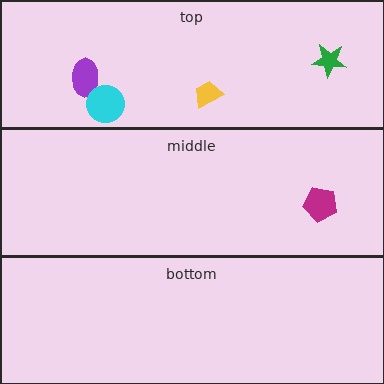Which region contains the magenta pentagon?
The middle region.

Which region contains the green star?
The top region.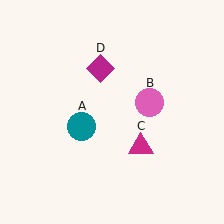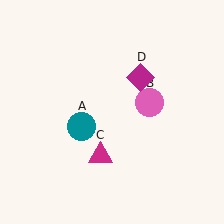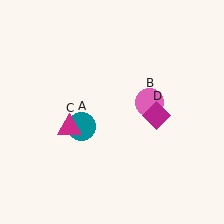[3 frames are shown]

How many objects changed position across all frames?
2 objects changed position: magenta triangle (object C), magenta diamond (object D).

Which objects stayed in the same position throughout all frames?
Teal circle (object A) and pink circle (object B) remained stationary.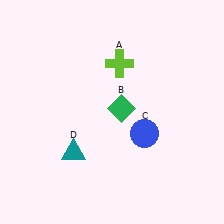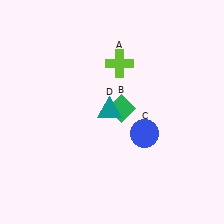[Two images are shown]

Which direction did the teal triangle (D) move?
The teal triangle (D) moved up.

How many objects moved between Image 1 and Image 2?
1 object moved between the two images.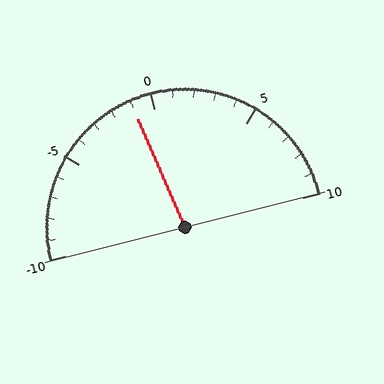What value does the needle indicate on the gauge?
The needle indicates approximately -1.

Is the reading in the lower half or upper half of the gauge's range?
The reading is in the lower half of the range (-10 to 10).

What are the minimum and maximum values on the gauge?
The gauge ranges from -10 to 10.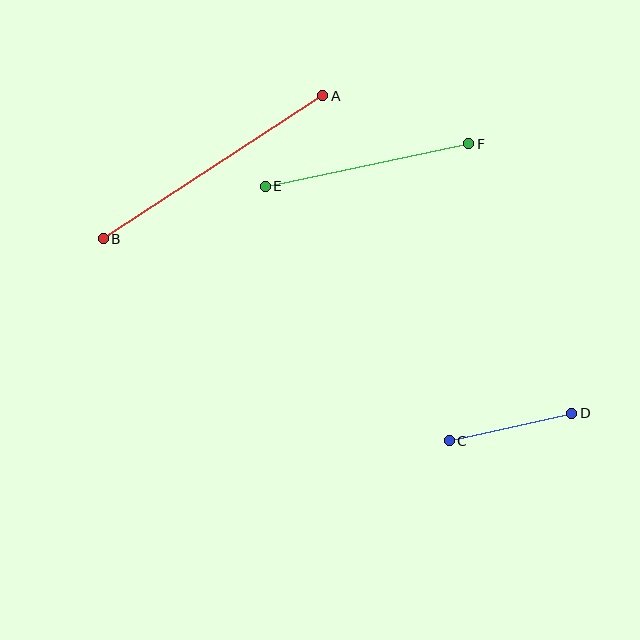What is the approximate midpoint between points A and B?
The midpoint is at approximately (213, 167) pixels.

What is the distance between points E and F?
The distance is approximately 208 pixels.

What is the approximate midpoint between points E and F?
The midpoint is at approximately (367, 165) pixels.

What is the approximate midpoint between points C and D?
The midpoint is at approximately (511, 427) pixels.